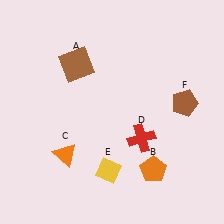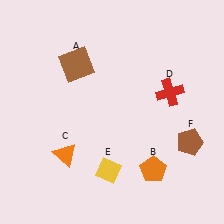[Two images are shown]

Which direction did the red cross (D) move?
The red cross (D) moved up.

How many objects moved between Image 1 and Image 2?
2 objects moved between the two images.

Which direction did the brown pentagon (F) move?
The brown pentagon (F) moved down.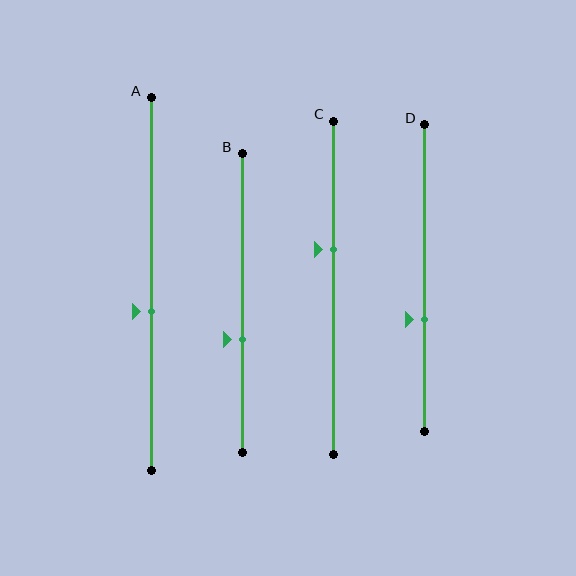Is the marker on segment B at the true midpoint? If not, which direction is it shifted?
No, the marker on segment B is shifted downward by about 12% of the segment length.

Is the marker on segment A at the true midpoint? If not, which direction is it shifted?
No, the marker on segment A is shifted downward by about 7% of the segment length.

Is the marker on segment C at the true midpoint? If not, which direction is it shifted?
No, the marker on segment C is shifted upward by about 12% of the segment length.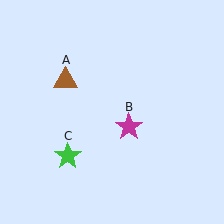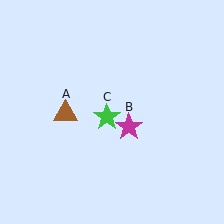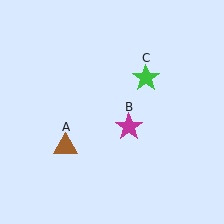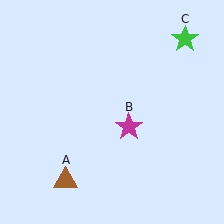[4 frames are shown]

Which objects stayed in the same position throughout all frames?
Magenta star (object B) remained stationary.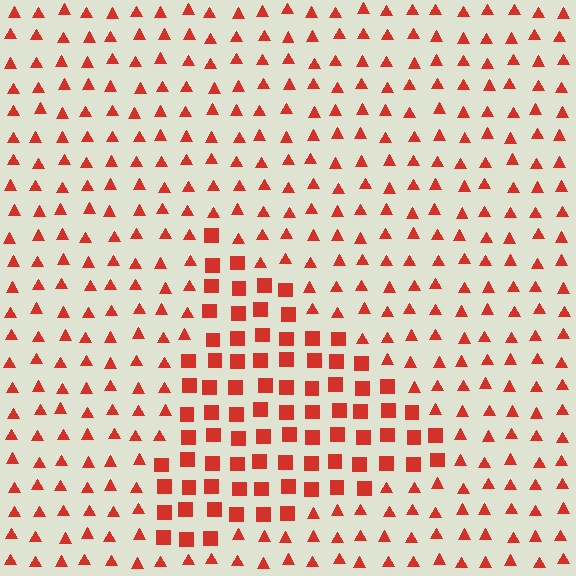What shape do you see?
I see a triangle.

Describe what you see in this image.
The image is filled with small red elements arranged in a uniform grid. A triangle-shaped region contains squares, while the surrounding area contains triangles. The boundary is defined purely by the change in element shape.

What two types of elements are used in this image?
The image uses squares inside the triangle region and triangles outside it.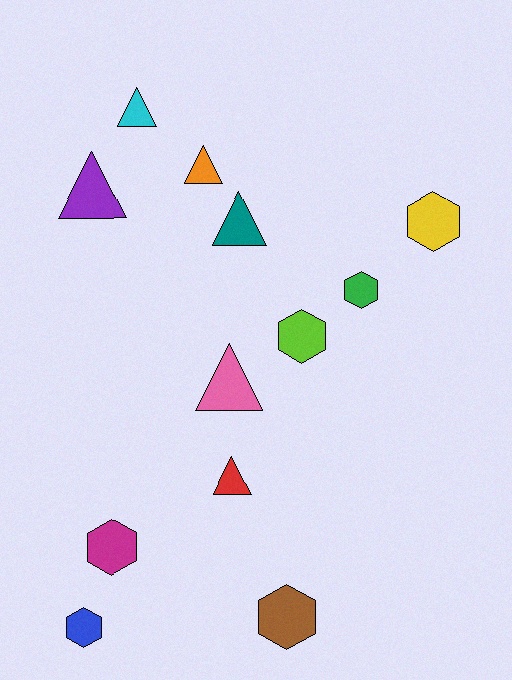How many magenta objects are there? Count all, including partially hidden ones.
There is 1 magenta object.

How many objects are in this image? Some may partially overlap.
There are 12 objects.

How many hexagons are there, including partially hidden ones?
There are 6 hexagons.